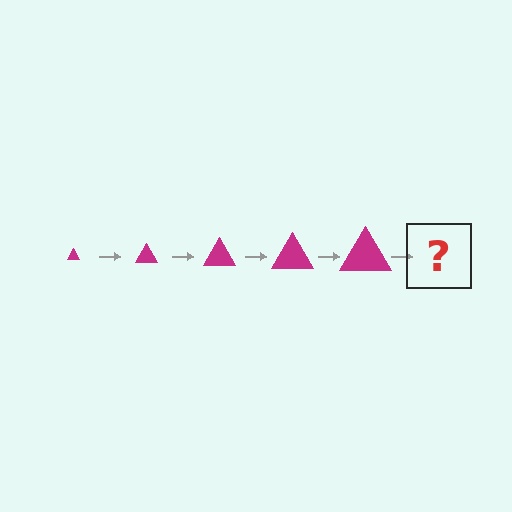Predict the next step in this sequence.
The next step is a magenta triangle, larger than the previous one.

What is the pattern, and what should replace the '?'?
The pattern is that the triangle gets progressively larger each step. The '?' should be a magenta triangle, larger than the previous one.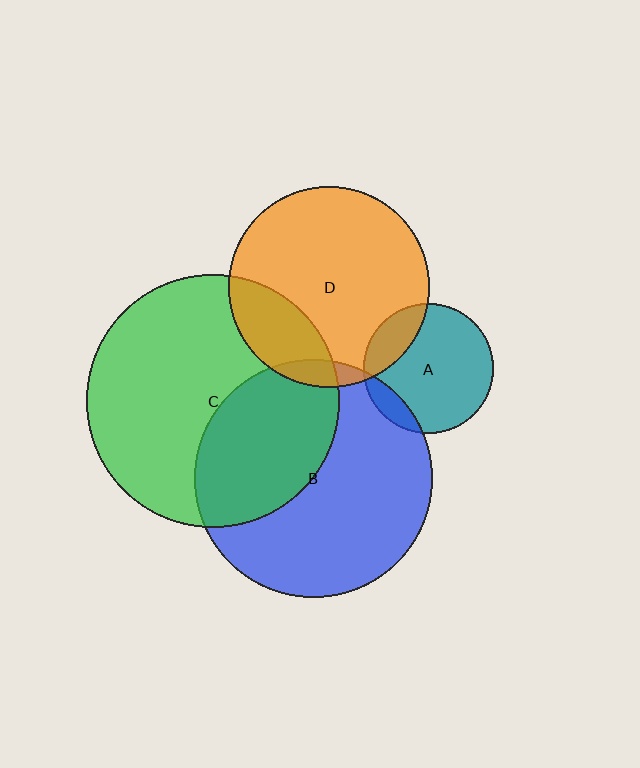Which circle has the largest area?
Circle C (green).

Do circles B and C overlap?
Yes.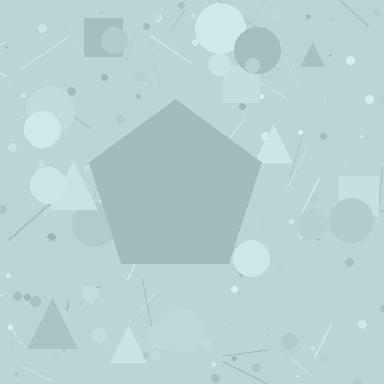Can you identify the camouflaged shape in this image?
The camouflaged shape is a pentagon.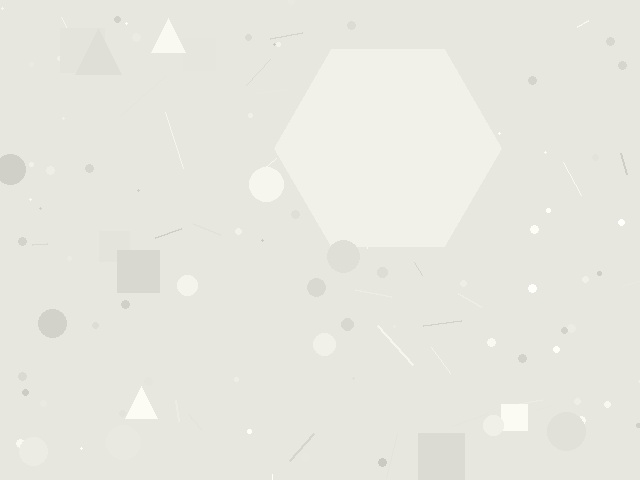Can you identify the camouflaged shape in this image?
The camouflaged shape is a hexagon.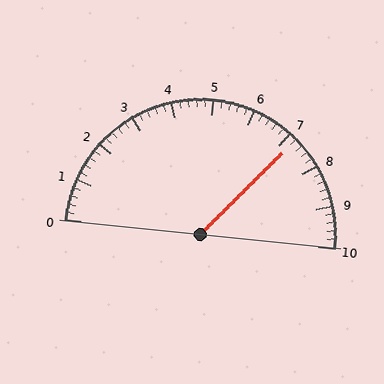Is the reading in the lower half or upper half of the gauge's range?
The reading is in the upper half of the range (0 to 10).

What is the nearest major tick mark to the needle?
The nearest major tick mark is 7.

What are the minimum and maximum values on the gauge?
The gauge ranges from 0 to 10.